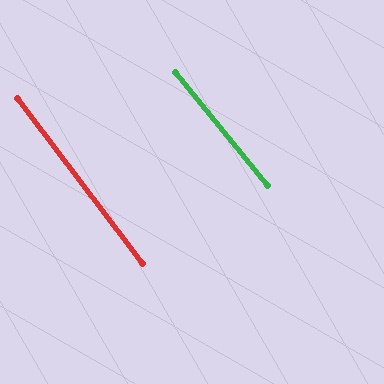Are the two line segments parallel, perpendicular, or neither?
Parallel — their directions differ by only 1.8°.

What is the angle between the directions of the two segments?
Approximately 2 degrees.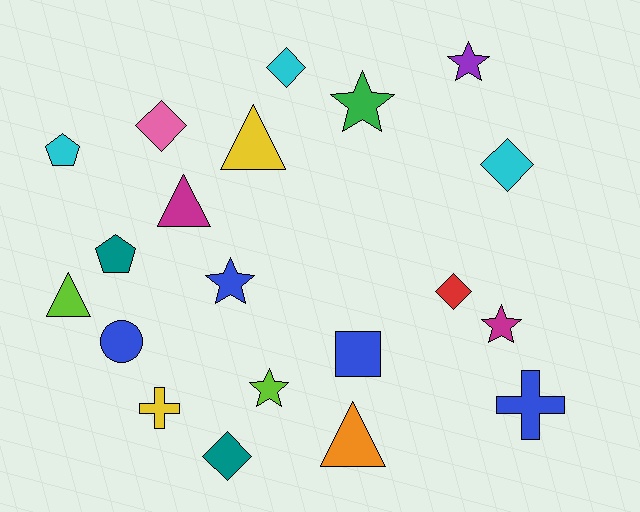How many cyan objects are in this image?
There are 3 cyan objects.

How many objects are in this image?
There are 20 objects.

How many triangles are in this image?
There are 4 triangles.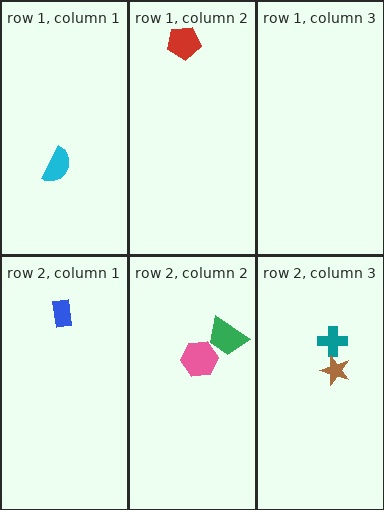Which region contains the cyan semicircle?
The row 1, column 1 region.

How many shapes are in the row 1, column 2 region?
1.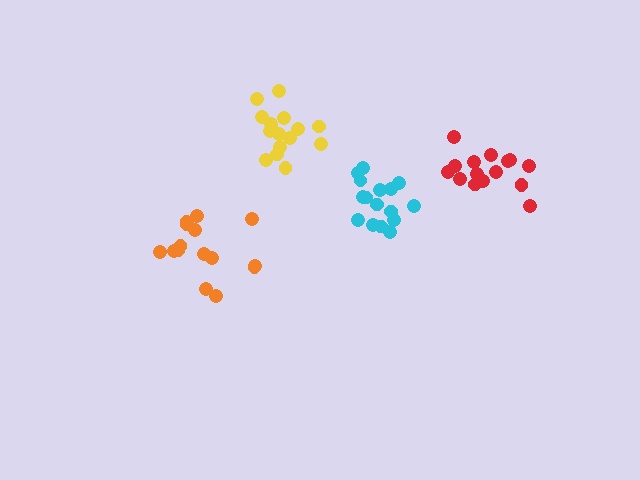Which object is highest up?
The yellow cluster is topmost.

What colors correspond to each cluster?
The clusters are colored: cyan, yellow, red, orange.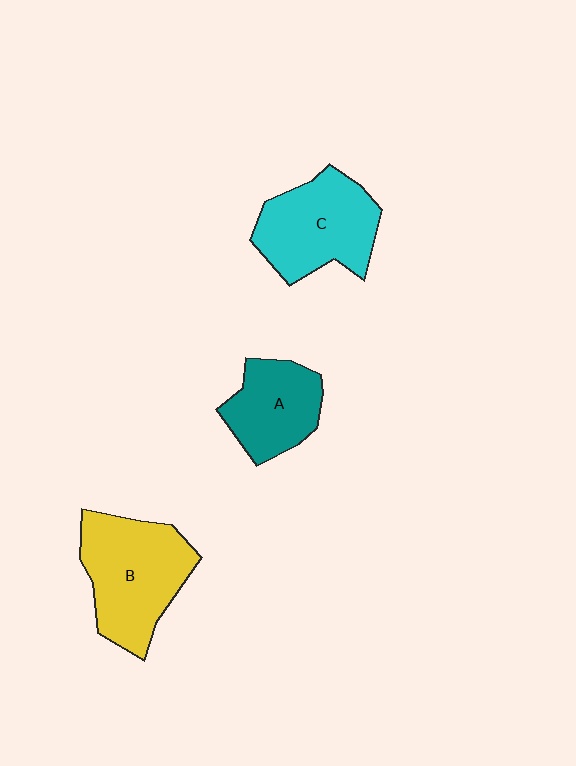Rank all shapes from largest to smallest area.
From largest to smallest: B (yellow), C (cyan), A (teal).